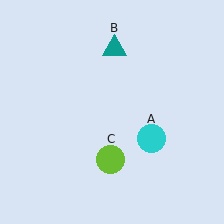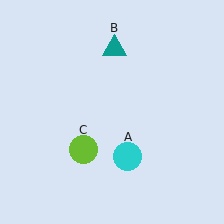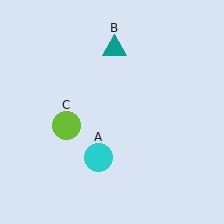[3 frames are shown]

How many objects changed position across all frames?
2 objects changed position: cyan circle (object A), lime circle (object C).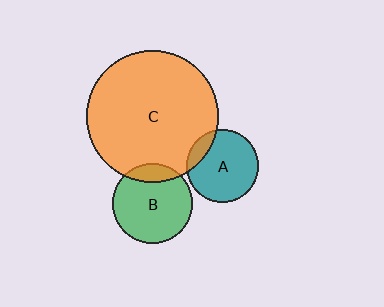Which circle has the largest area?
Circle C (orange).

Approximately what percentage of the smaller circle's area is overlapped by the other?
Approximately 15%.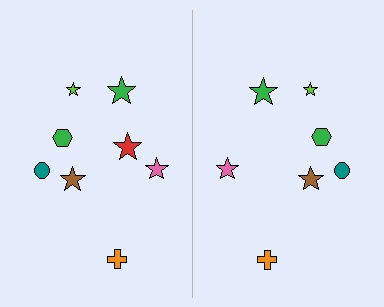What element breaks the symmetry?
A red star is missing from the right side.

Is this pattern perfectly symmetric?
No, the pattern is not perfectly symmetric. A red star is missing from the right side.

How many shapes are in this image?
There are 15 shapes in this image.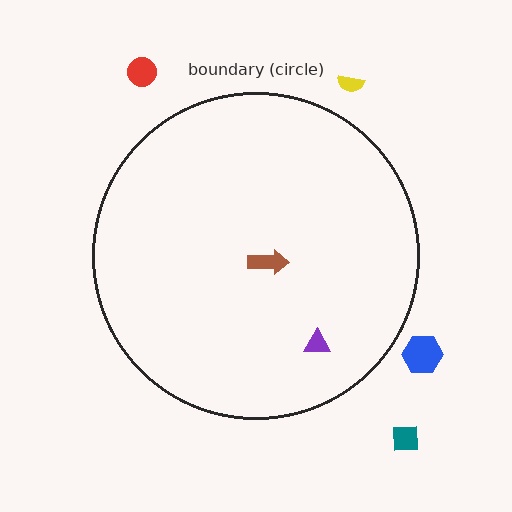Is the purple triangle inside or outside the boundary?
Inside.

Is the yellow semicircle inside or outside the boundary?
Outside.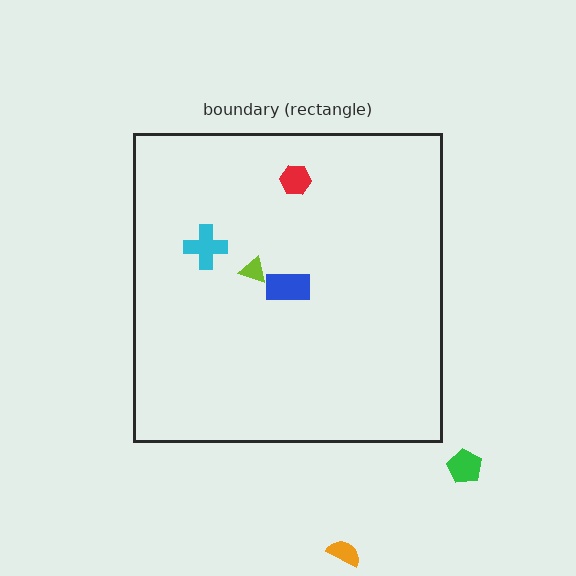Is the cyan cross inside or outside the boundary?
Inside.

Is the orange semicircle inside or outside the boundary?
Outside.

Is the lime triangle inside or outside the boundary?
Inside.